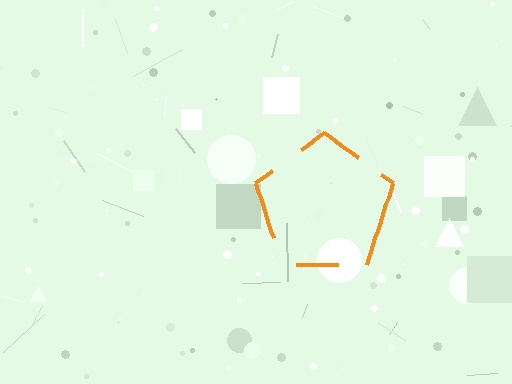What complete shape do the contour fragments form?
The contour fragments form a pentagon.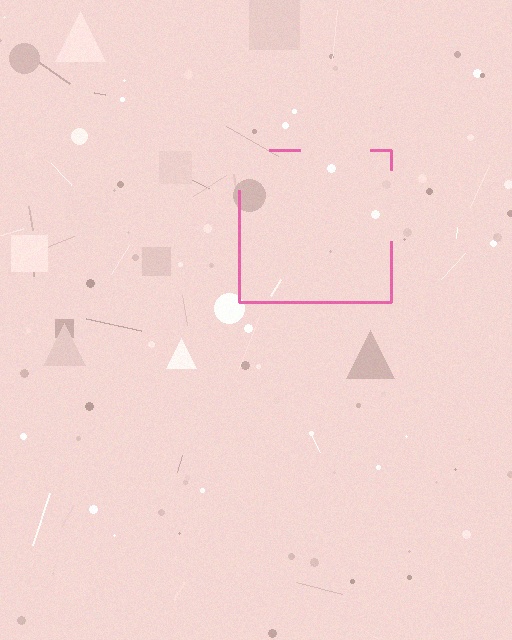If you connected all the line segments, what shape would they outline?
They would outline a square.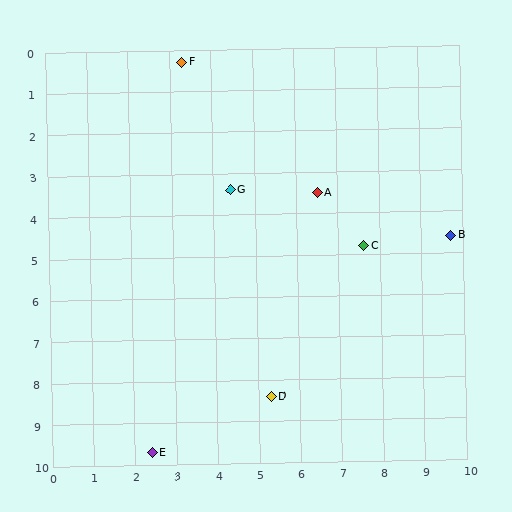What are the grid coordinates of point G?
Point G is at approximately (4.4, 3.4).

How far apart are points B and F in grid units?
Points B and F are about 7.7 grid units apart.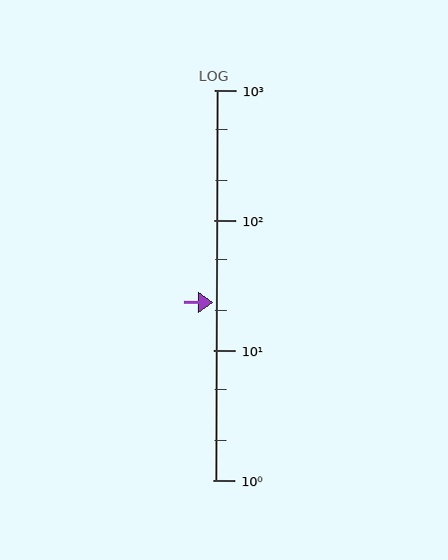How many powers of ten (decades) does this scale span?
The scale spans 3 decades, from 1 to 1000.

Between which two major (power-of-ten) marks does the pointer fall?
The pointer is between 10 and 100.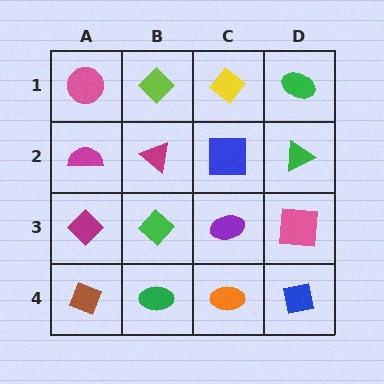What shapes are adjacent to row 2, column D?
A green ellipse (row 1, column D), a pink square (row 3, column D), a blue square (row 2, column C).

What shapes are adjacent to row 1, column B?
A magenta triangle (row 2, column B), a pink circle (row 1, column A), a yellow diamond (row 1, column C).